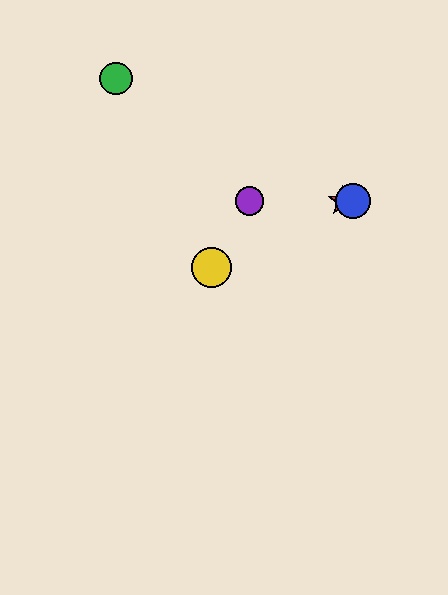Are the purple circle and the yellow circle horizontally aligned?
No, the purple circle is at y≈201 and the yellow circle is at y≈267.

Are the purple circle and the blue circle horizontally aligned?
Yes, both are at y≈201.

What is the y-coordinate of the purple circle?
The purple circle is at y≈201.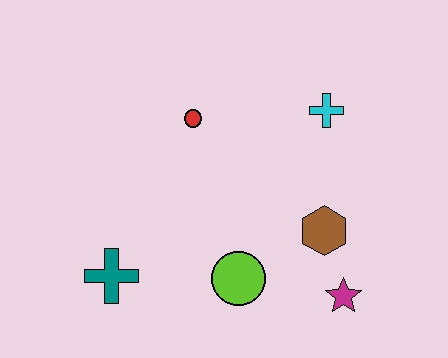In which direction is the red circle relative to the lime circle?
The red circle is above the lime circle.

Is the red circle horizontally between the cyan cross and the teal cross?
Yes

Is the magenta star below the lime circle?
Yes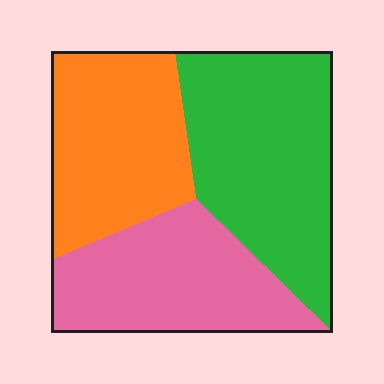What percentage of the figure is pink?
Pink takes up about one third (1/3) of the figure.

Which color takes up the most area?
Green, at roughly 40%.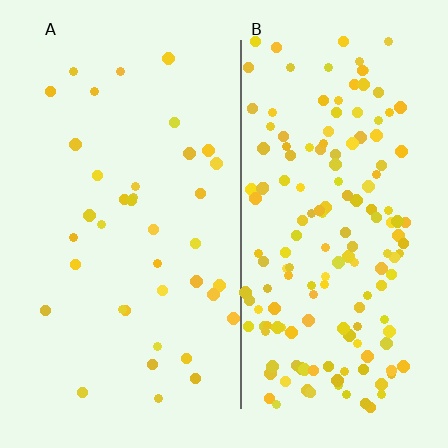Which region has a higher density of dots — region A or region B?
B (the right).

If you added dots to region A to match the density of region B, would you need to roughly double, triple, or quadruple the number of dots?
Approximately quadruple.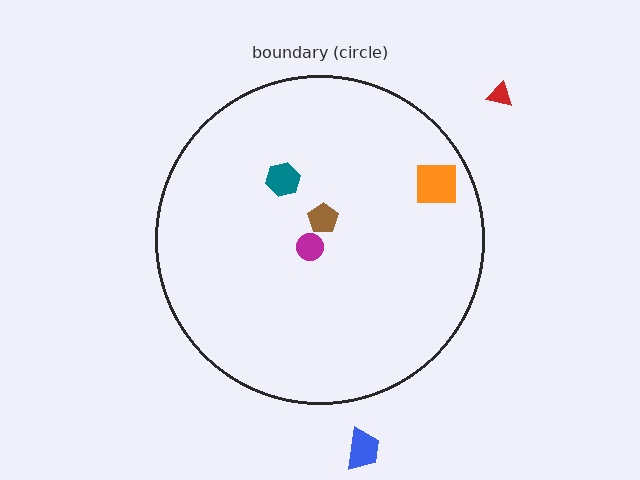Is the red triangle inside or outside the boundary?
Outside.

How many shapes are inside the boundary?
4 inside, 2 outside.